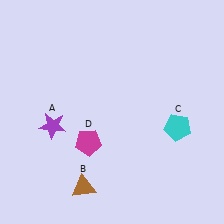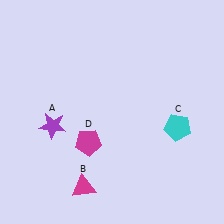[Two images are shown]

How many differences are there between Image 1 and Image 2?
There is 1 difference between the two images.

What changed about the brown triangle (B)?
In Image 1, B is brown. In Image 2, it changed to magenta.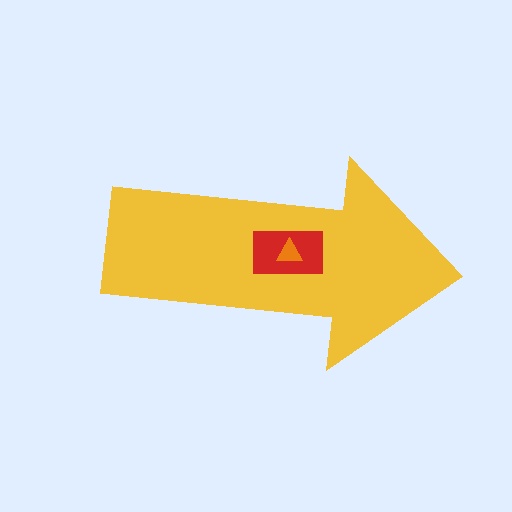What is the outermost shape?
The yellow arrow.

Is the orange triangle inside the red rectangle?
Yes.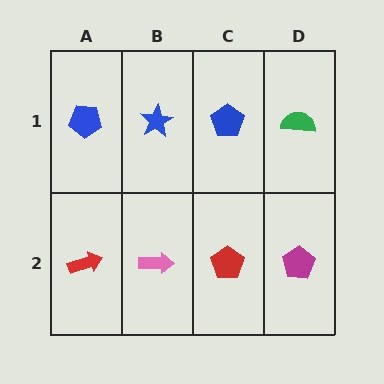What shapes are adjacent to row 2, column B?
A blue star (row 1, column B), a red arrow (row 2, column A), a red pentagon (row 2, column C).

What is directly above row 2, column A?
A blue pentagon.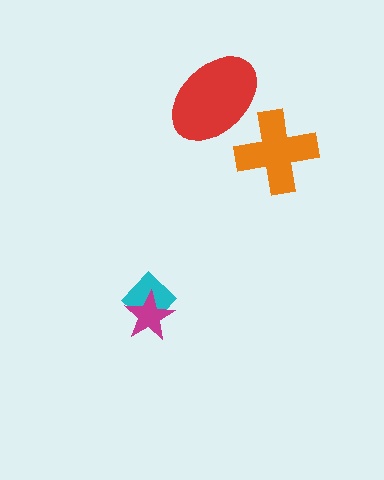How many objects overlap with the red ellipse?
1 object overlaps with the red ellipse.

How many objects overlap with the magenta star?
1 object overlaps with the magenta star.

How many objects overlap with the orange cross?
1 object overlaps with the orange cross.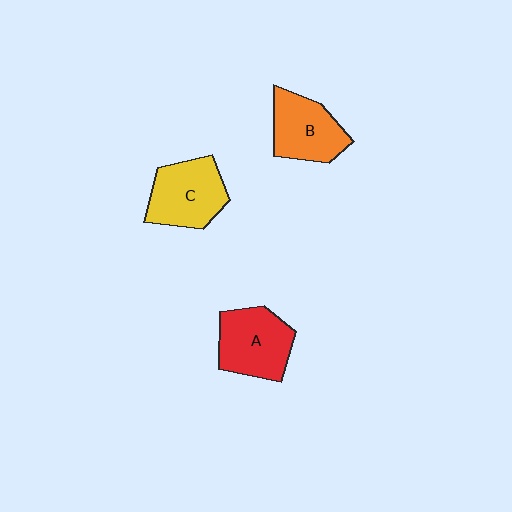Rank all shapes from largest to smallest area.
From largest to smallest: C (yellow), A (red), B (orange).